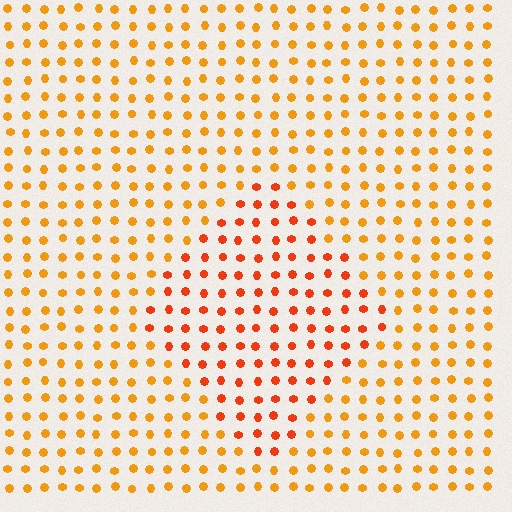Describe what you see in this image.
The image is filled with small orange elements in a uniform arrangement. A diamond-shaped region is visible where the elements are tinted to a slightly different hue, forming a subtle color boundary.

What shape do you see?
I see a diamond.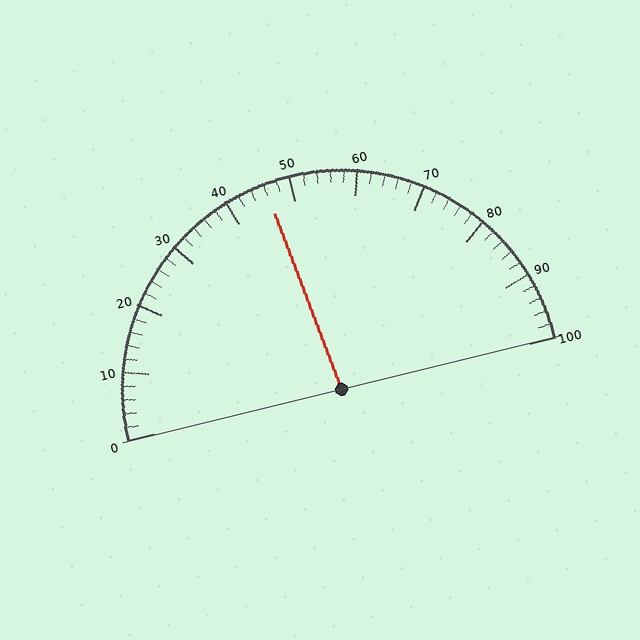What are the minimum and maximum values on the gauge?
The gauge ranges from 0 to 100.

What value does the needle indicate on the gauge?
The needle indicates approximately 46.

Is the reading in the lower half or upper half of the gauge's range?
The reading is in the lower half of the range (0 to 100).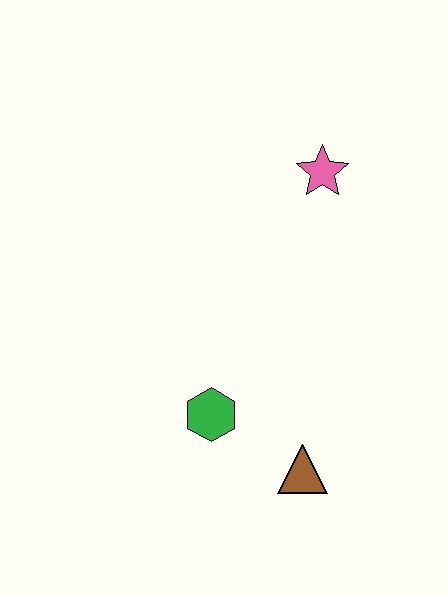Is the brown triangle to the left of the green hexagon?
No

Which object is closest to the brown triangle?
The green hexagon is closest to the brown triangle.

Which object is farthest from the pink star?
The brown triangle is farthest from the pink star.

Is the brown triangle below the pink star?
Yes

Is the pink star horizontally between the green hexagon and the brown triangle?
No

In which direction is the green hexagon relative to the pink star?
The green hexagon is below the pink star.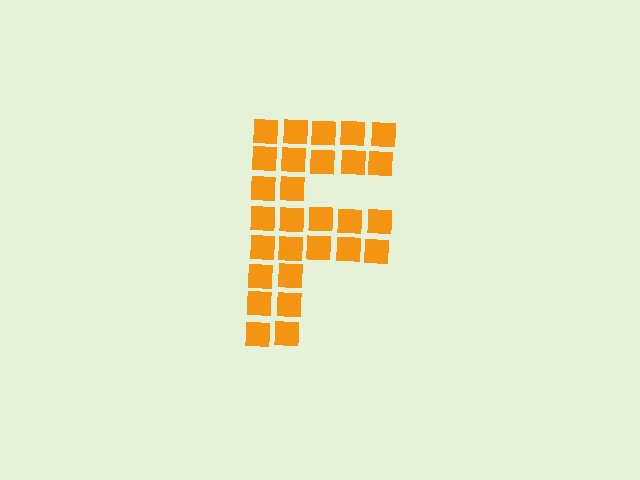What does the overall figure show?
The overall figure shows the letter F.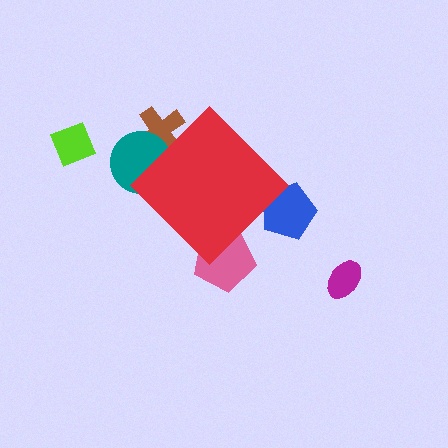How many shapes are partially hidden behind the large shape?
4 shapes are partially hidden.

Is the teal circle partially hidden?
Yes, the teal circle is partially hidden behind the red diamond.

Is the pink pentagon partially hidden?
Yes, the pink pentagon is partially hidden behind the red diamond.